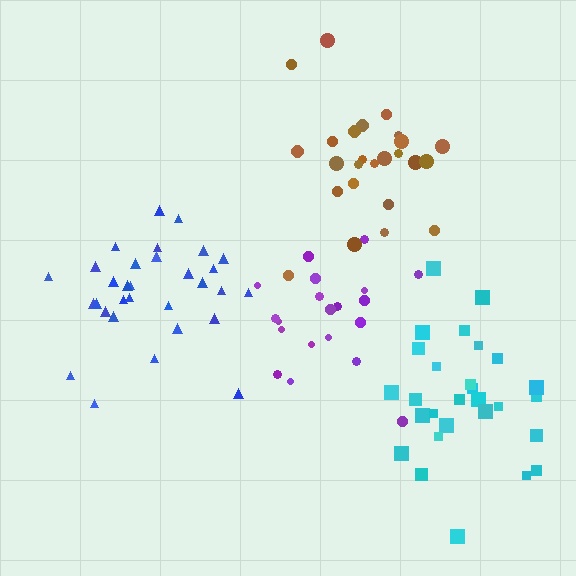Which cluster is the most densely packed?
Blue.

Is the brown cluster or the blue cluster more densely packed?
Blue.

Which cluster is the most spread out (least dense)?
Cyan.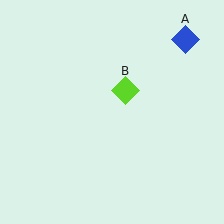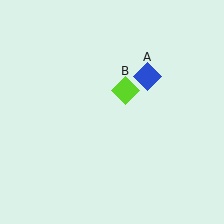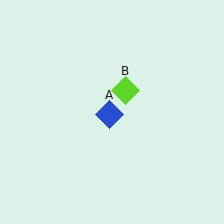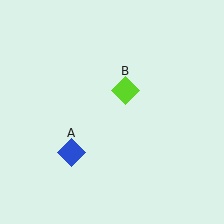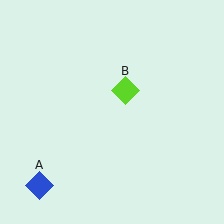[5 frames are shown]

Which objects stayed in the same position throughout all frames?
Lime diamond (object B) remained stationary.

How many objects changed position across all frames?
1 object changed position: blue diamond (object A).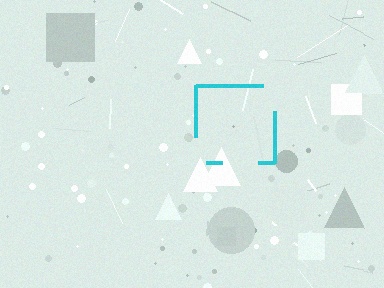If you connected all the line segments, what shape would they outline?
They would outline a square.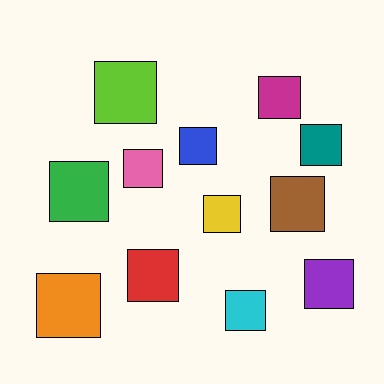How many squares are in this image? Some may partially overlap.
There are 12 squares.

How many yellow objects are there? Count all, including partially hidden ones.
There is 1 yellow object.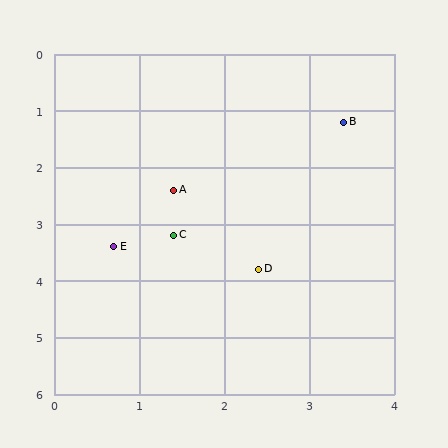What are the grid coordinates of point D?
Point D is at approximately (2.4, 3.8).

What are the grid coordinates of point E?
Point E is at approximately (0.7, 3.4).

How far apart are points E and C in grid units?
Points E and C are about 0.7 grid units apart.